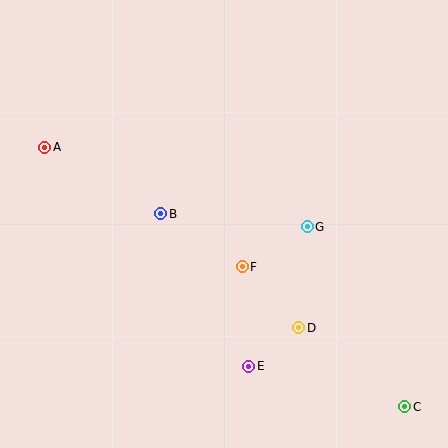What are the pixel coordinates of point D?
Point D is at (299, 328).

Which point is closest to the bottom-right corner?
Point C is closest to the bottom-right corner.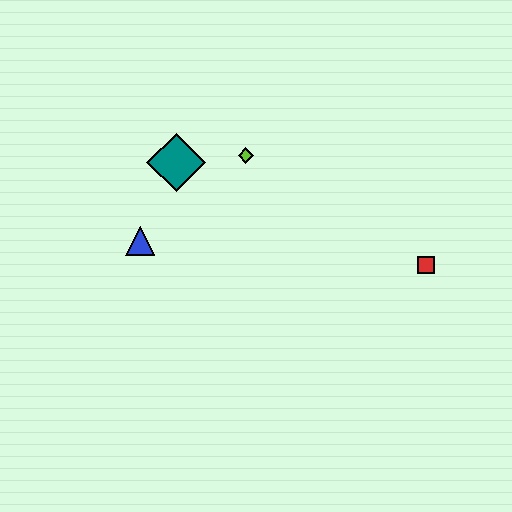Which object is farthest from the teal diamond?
The red square is farthest from the teal diamond.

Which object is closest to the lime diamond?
The teal diamond is closest to the lime diamond.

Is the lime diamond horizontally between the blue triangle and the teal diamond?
No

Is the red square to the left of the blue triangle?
No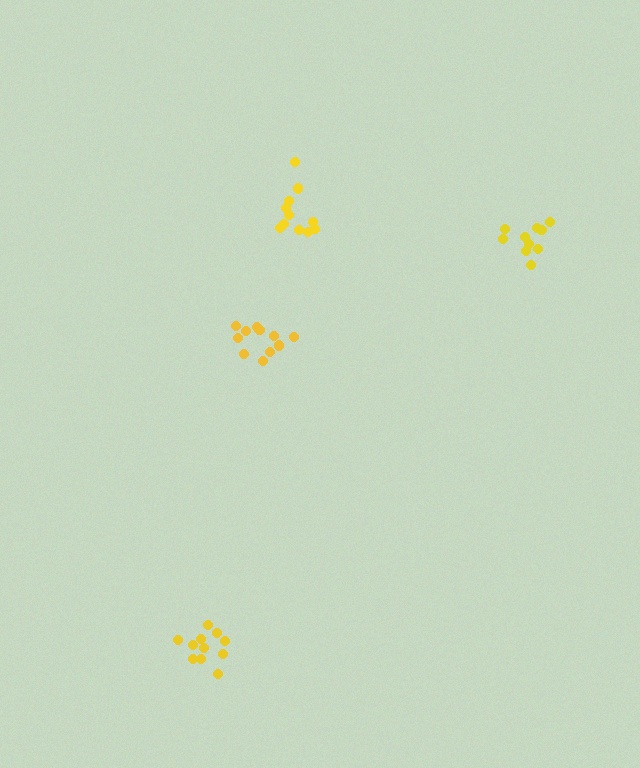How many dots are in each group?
Group 1: 11 dots, Group 2: 12 dots, Group 3: 11 dots, Group 4: 10 dots (44 total).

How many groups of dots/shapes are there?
There are 4 groups.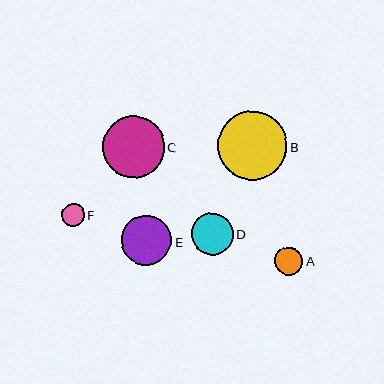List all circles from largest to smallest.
From largest to smallest: B, C, E, D, A, F.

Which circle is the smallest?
Circle F is the smallest with a size of approximately 23 pixels.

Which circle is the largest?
Circle B is the largest with a size of approximately 69 pixels.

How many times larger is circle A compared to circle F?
Circle A is approximately 1.2 times the size of circle F.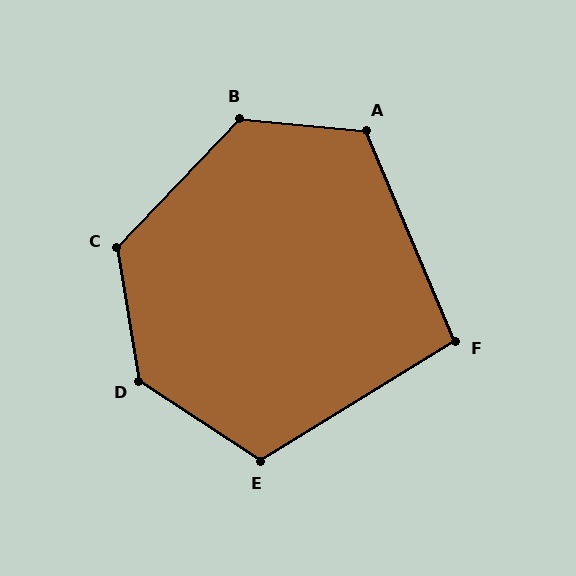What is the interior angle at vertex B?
Approximately 128 degrees (obtuse).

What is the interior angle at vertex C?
Approximately 127 degrees (obtuse).